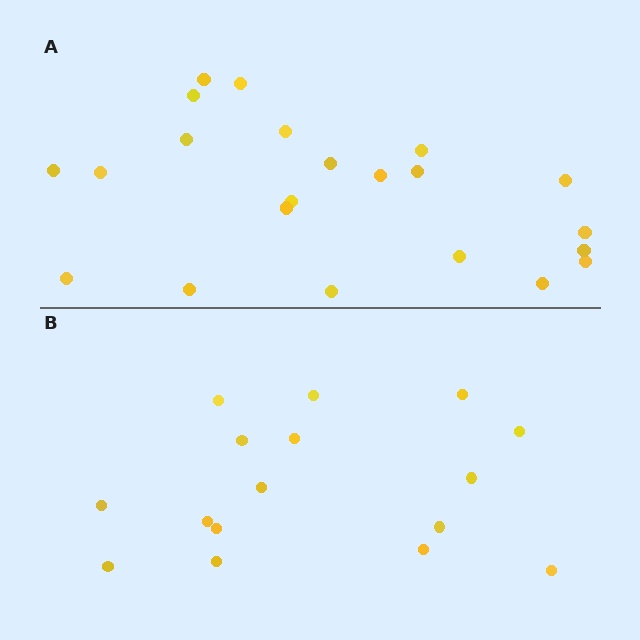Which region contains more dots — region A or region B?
Region A (the top region) has more dots.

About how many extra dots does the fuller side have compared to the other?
Region A has about 6 more dots than region B.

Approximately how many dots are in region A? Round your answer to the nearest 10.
About 20 dots. (The exact count is 22, which rounds to 20.)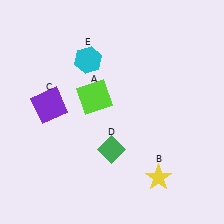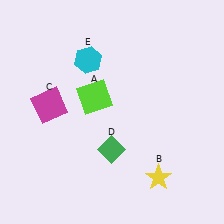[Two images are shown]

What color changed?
The square (C) changed from purple in Image 1 to magenta in Image 2.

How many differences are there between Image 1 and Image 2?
There is 1 difference between the two images.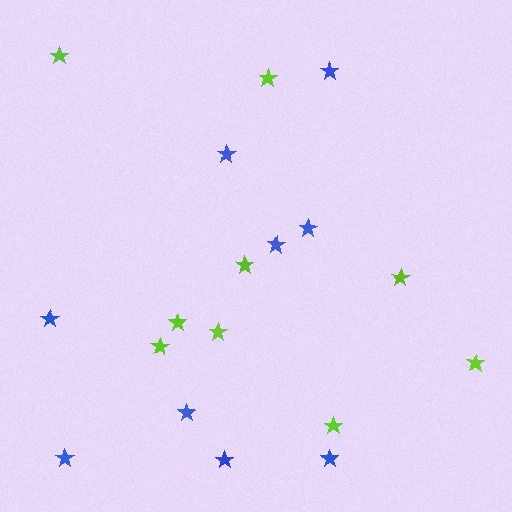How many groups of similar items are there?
There are 2 groups: one group of lime stars (9) and one group of blue stars (9).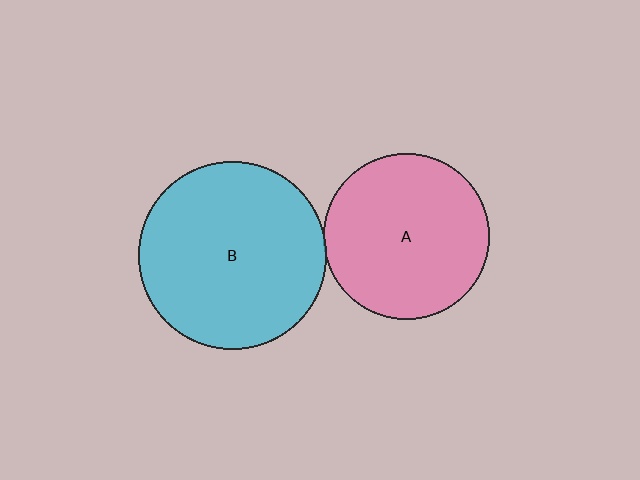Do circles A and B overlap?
Yes.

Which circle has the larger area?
Circle B (cyan).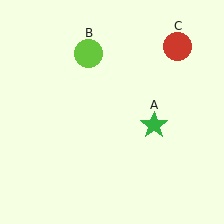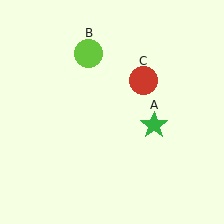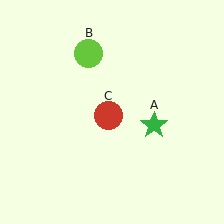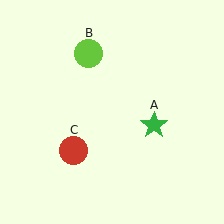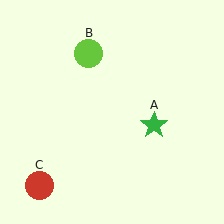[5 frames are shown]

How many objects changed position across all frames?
1 object changed position: red circle (object C).